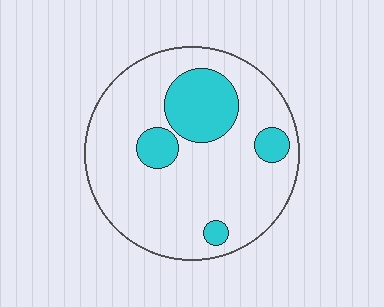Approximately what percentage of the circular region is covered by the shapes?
Approximately 20%.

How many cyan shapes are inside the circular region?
4.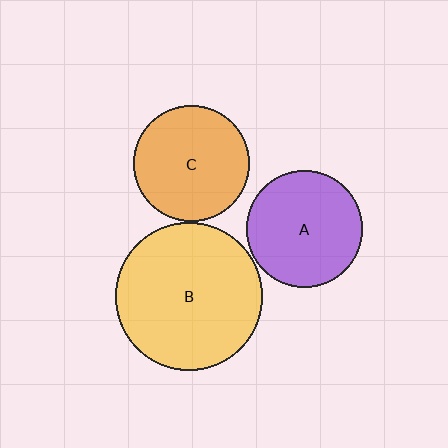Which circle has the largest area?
Circle B (yellow).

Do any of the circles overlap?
No, none of the circles overlap.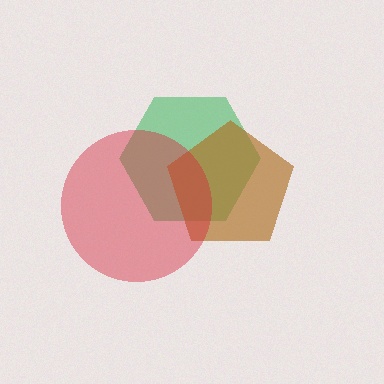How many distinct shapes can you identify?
There are 3 distinct shapes: a green hexagon, a brown pentagon, a red circle.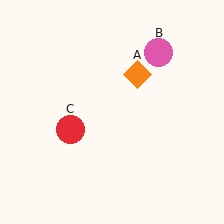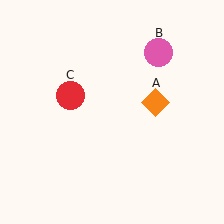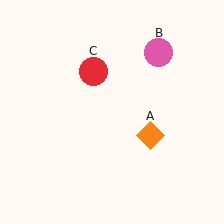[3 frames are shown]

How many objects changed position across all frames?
2 objects changed position: orange diamond (object A), red circle (object C).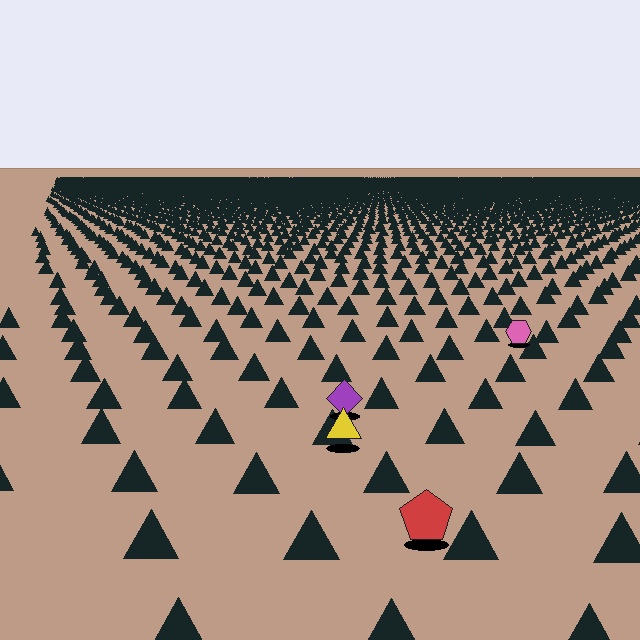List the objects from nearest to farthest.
From nearest to farthest: the red pentagon, the yellow triangle, the purple diamond, the pink hexagon.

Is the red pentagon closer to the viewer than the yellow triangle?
Yes. The red pentagon is closer — you can tell from the texture gradient: the ground texture is coarser near it.